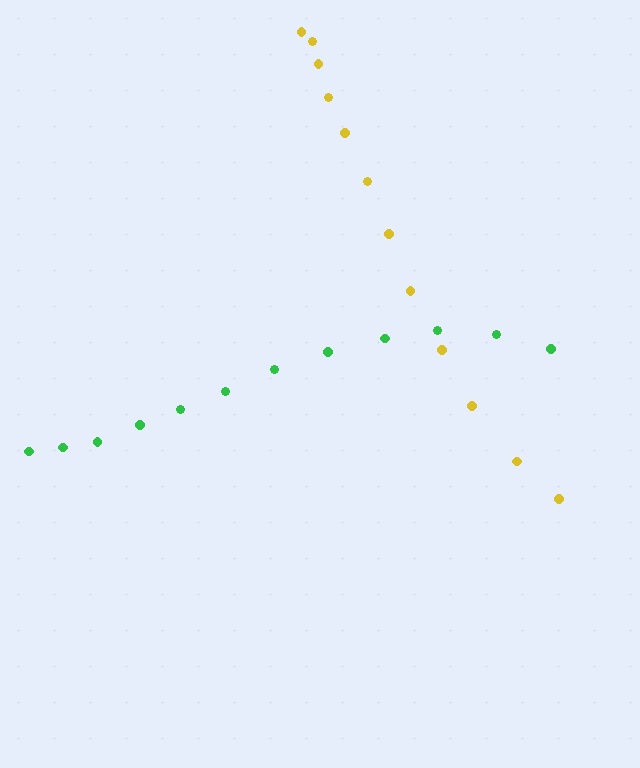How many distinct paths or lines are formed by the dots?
There are 2 distinct paths.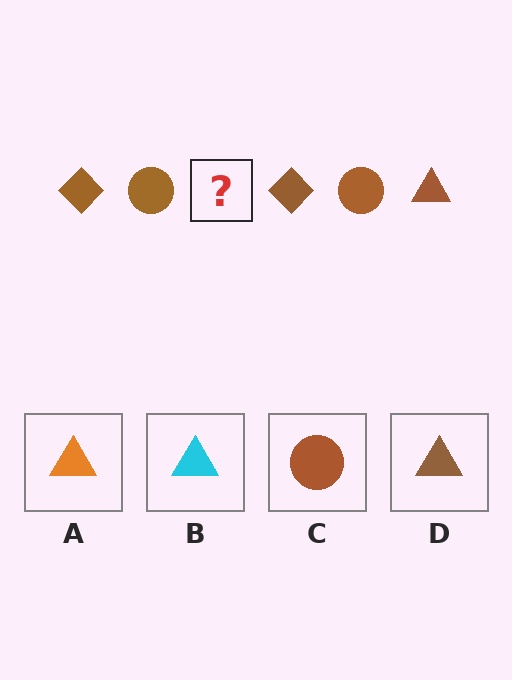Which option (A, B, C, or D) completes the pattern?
D.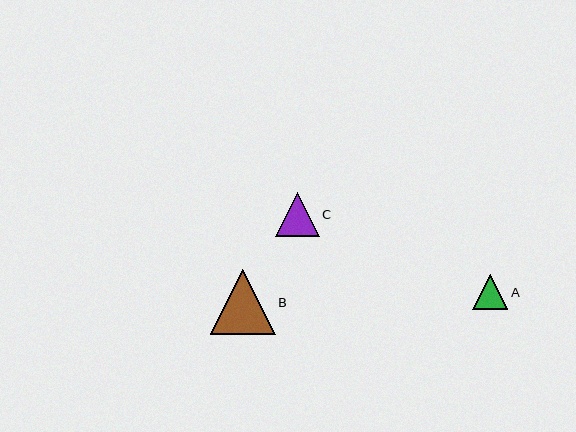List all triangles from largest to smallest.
From largest to smallest: B, C, A.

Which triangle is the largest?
Triangle B is the largest with a size of approximately 65 pixels.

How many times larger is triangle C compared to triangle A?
Triangle C is approximately 1.3 times the size of triangle A.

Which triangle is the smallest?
Triangle A is the smallest with a size of approximately 35 pixels.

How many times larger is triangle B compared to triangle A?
Triangle B is approximately 1.9 times the size of triangle A.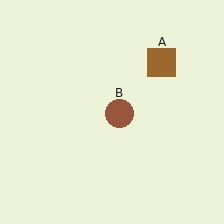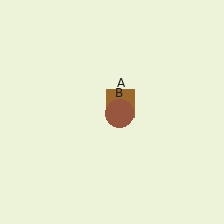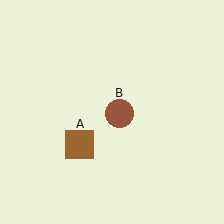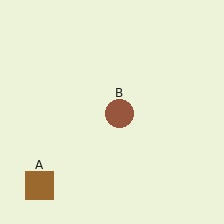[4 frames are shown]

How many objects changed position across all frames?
1 object changed position: brown square (object A).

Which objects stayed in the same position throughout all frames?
Brown circle (object B) remained stationary.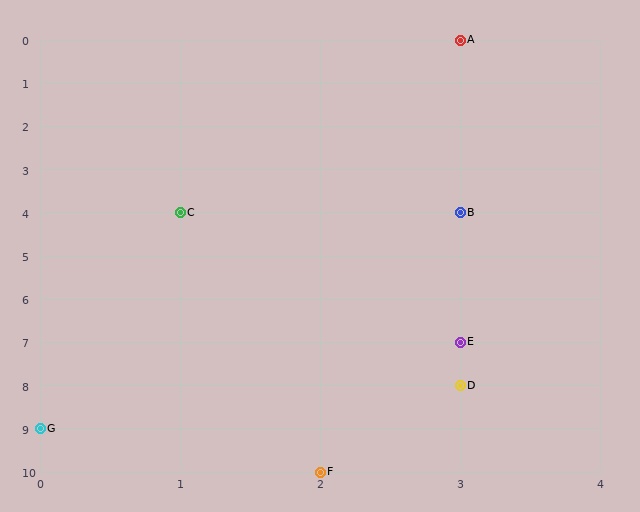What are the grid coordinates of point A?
Point A is at grid coordinates (3, 0).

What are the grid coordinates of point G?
Point G is at grid coordinates (0, 9).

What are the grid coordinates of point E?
Point E is at grid coordinates (3, 7).